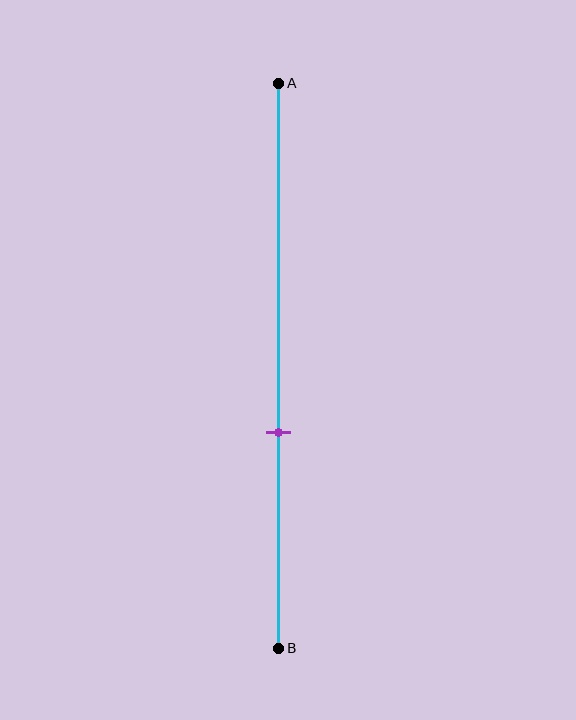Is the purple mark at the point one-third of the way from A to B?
No, the mark is at about 60% from A, not at the 33% one-third point.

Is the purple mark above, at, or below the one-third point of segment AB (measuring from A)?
The purple mark is below the one-third point of segment AB.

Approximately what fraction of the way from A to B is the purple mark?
The purple mark is approximately 60% of the way from A to B.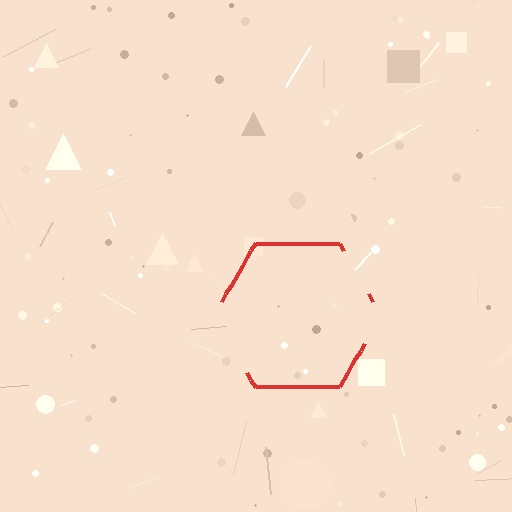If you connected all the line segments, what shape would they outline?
They would outline a hexagon.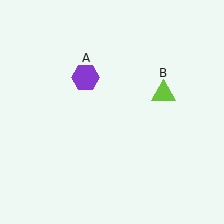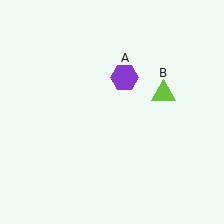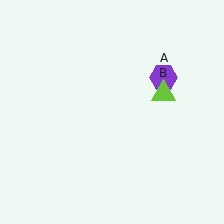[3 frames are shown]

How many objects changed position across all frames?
1 object changed position: purple hexagon (object A).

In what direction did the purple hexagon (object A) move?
The purple hexagon (object A) moved right.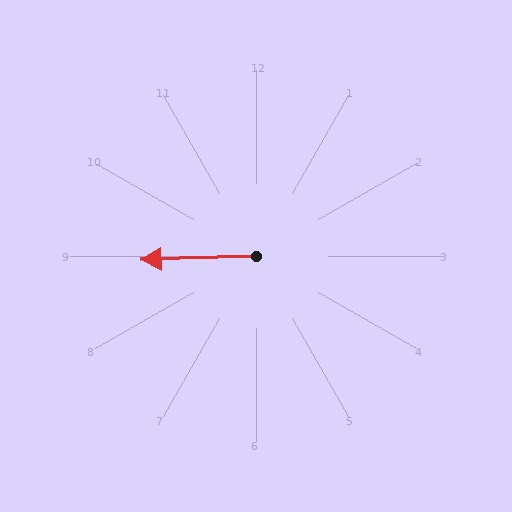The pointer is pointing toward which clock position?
Roughly 9 o'clock.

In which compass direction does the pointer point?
West.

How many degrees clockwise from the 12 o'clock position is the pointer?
Approximately 268 degrees.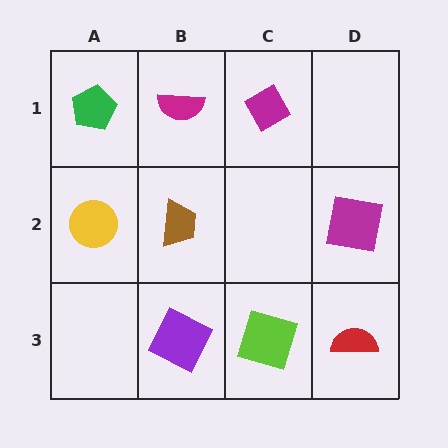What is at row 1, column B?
A magenta semicircle.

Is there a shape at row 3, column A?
No, that cell is empty.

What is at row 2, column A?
A yellow circle.